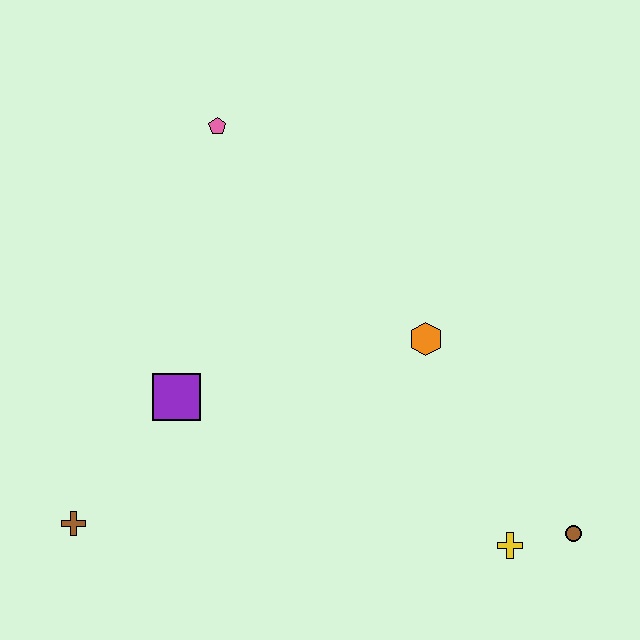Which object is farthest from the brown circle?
The pink pentagon is farthest from the brown circle.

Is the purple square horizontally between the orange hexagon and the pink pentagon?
No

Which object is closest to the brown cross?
The purple square is closest to the brown cross.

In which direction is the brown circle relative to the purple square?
The brown circle is to the right of the purple square.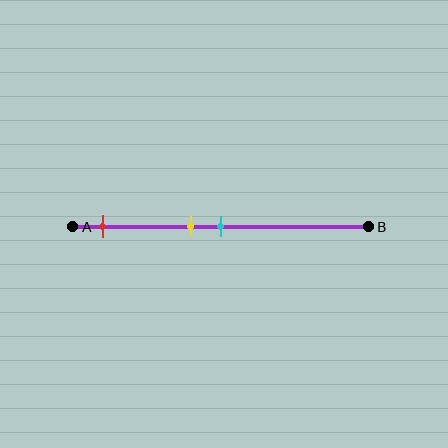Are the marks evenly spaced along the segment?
No, the marks are not evenly spaced.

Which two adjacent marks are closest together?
The yellow and cyan marks are the closest adjacent pair.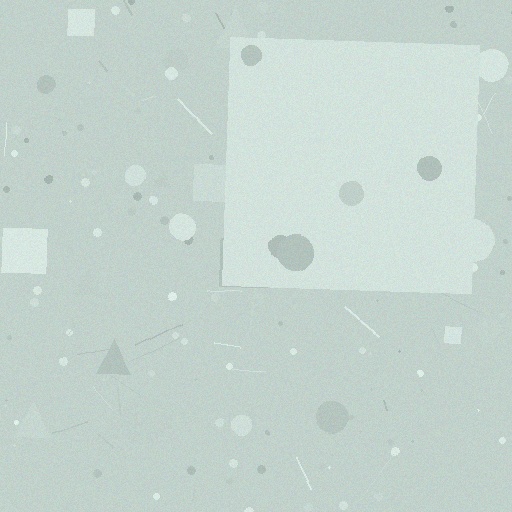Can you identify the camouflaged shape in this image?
The camouflaged shape is a square.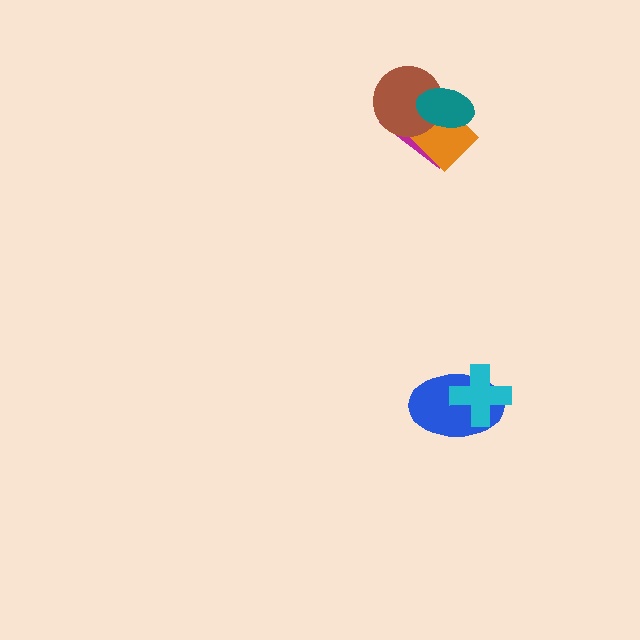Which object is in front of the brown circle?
The teal ellipse is in front of the brown circle.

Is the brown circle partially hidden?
Yes, it is partially covered by another shape.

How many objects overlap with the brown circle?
3 objects overlap with the brown circle.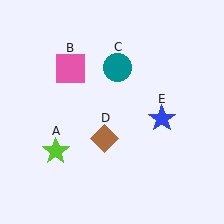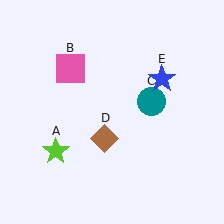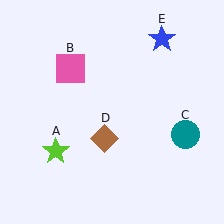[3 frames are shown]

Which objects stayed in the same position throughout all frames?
Lime star (object A) and pink square (object B) and brown diamond (object D) remained stationary.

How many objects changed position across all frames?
2 objects changed position: teal circle (object C), blue star (object E).